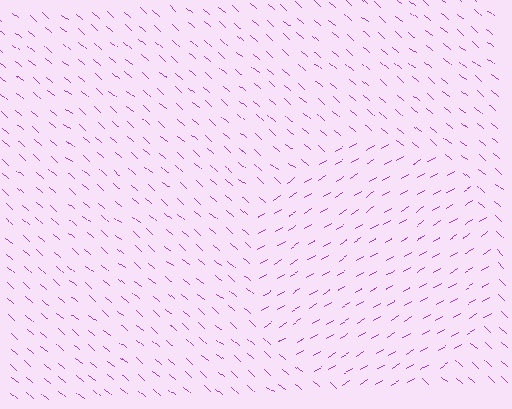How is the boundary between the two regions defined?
The boundary is defined purely by a change in line orientation (approximately 72 degrees difference). All lines are the same color and thickness.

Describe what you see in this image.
The image is filled with small purple line segments. A circle region in the image has lines oriented differently from the surrounding lines, creating a visible texture boundary.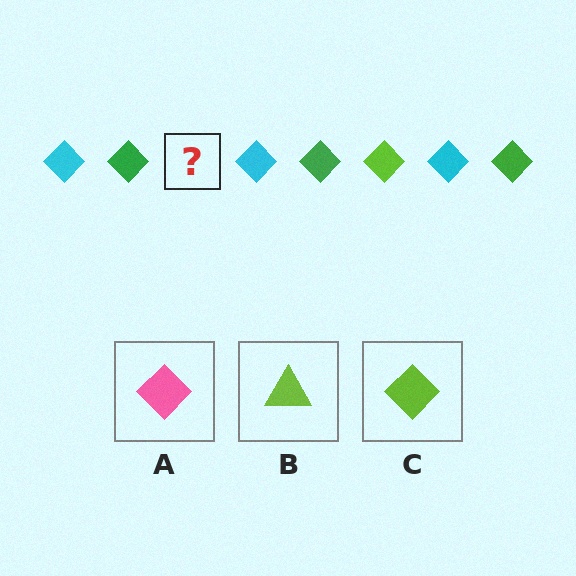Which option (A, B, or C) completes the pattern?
C.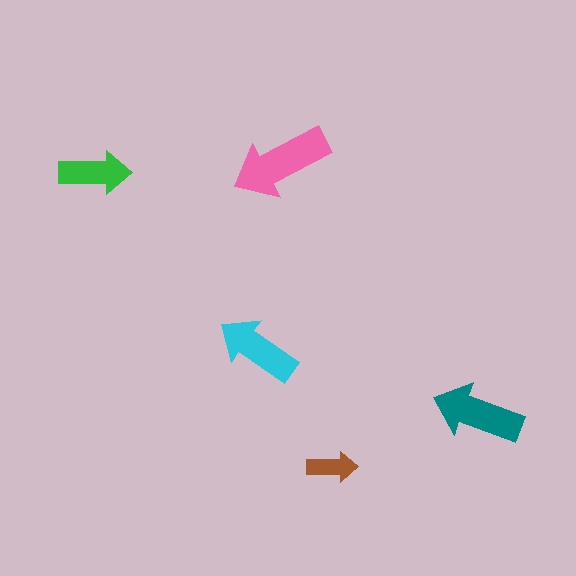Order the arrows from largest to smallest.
the pink one, the teal one, the cyan one, the green one, the brown one.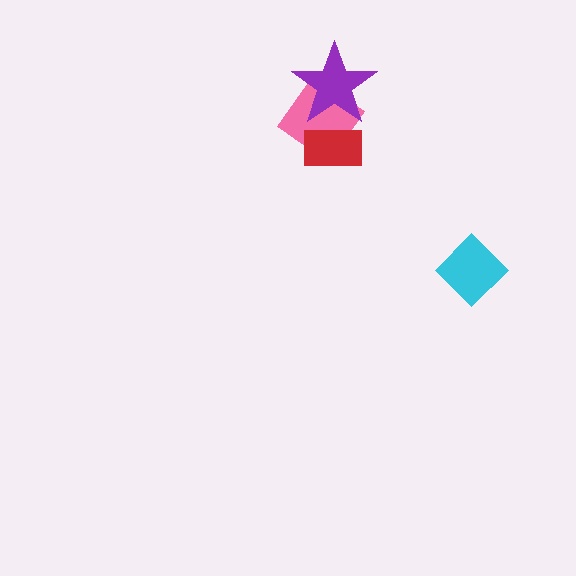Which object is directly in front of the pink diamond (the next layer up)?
The purple star is directly in front of the pink diamond.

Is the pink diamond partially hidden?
Yes, it is partially covered by another shape.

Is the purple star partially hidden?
Yes, it is partially covered by another shape.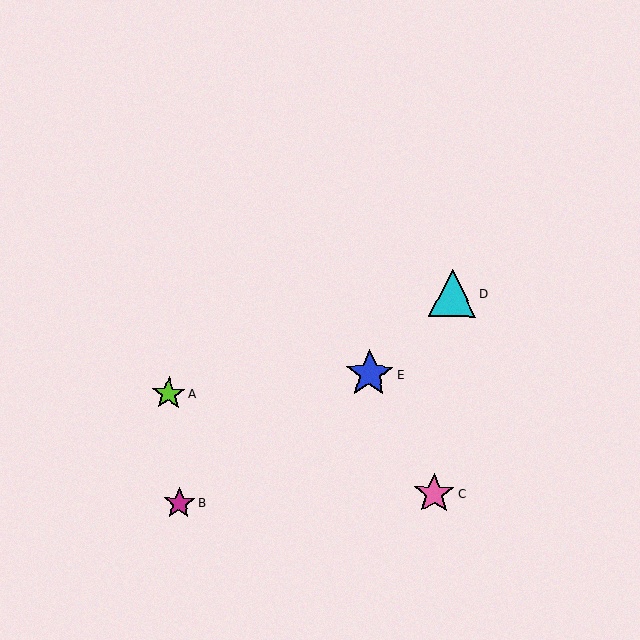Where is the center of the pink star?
The center of the pink star is at (434, 494).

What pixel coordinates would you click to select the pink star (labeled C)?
Click at (434, 494) to select the pink star C.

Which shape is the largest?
The blue star (labeled E) is the largest.